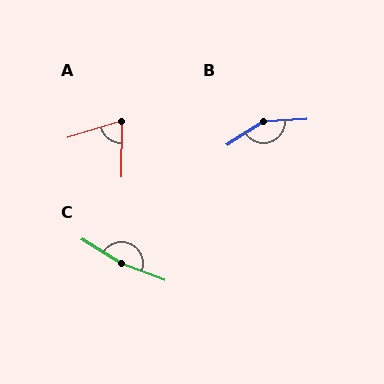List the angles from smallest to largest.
A (72°), B (150°), C (168°).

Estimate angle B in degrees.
Approximately 150 degrees.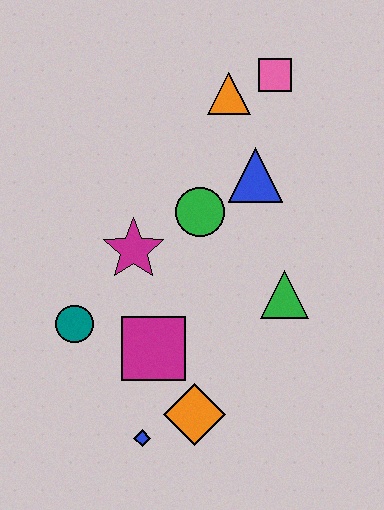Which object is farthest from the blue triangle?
The blue diamond is farthest from the blue triangle.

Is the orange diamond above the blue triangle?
No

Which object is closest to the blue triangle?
The green circle is closest to the blue triangle.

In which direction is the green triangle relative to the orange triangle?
The green triangle is below the orange triangle.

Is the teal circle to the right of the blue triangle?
No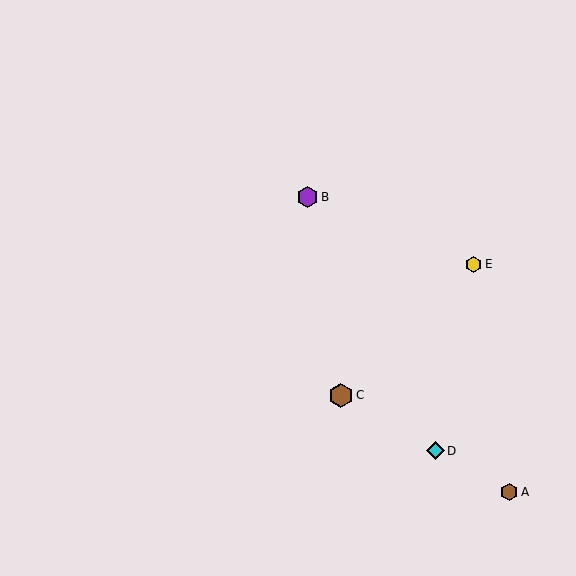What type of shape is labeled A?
Shape A is a brown hexagon.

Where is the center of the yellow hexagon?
The center of the yellow hexagon is at (473, 264).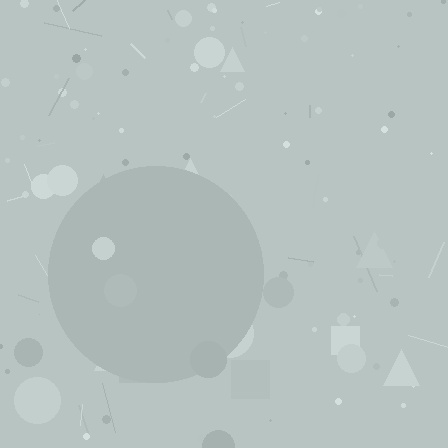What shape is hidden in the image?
A circle is hidden in the image.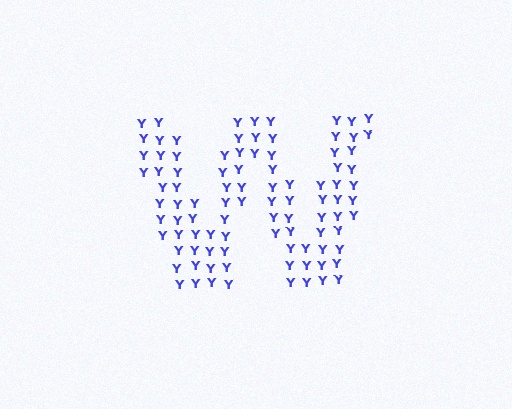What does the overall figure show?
The overall figure shows the letter W.